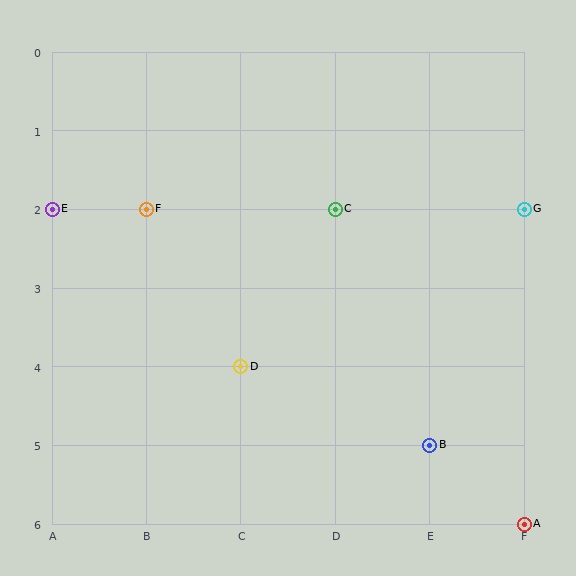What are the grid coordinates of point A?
Point A is at grid coordinates (F, 6).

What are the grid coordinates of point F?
Point F is at grid coordinates (B, 2).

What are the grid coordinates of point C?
Point C is at grid coordinates (D, 2).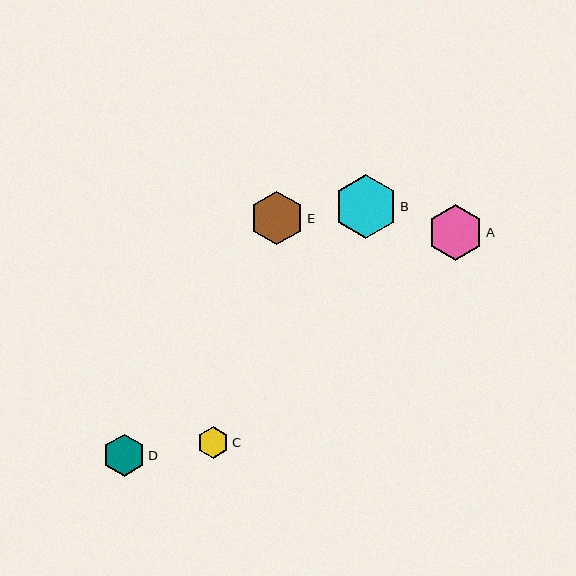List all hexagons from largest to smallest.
From largest to smallest: B, A, E, D, C.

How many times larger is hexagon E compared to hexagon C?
Hexagon E is approximately 1.7 times the size of hexagon C.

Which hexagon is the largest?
Hexagon B is the largest with a size of approximately 63 pixels.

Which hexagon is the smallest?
Hexagon C is the smallest with a size of approximately 31 pixels.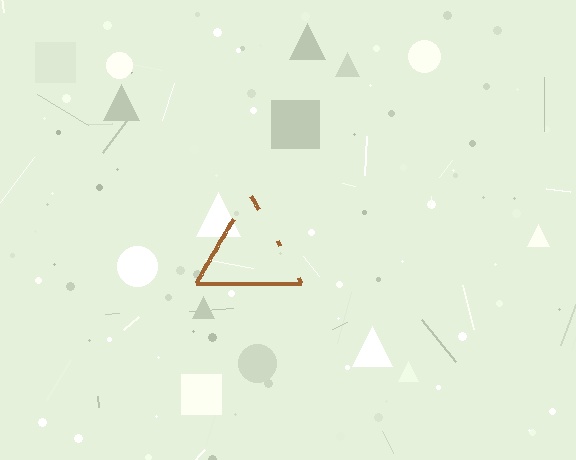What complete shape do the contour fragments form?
The contour fragments form a triangle.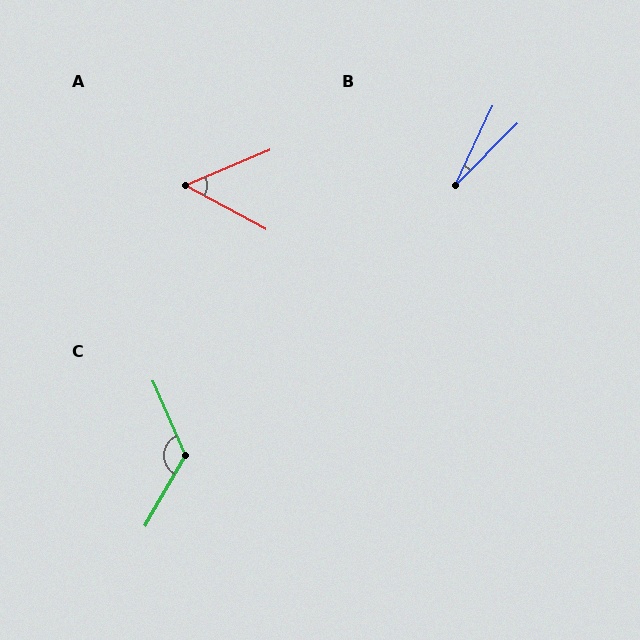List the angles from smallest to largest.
B (20°), A (51°), C (126°).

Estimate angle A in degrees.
Approximately 51 degrees.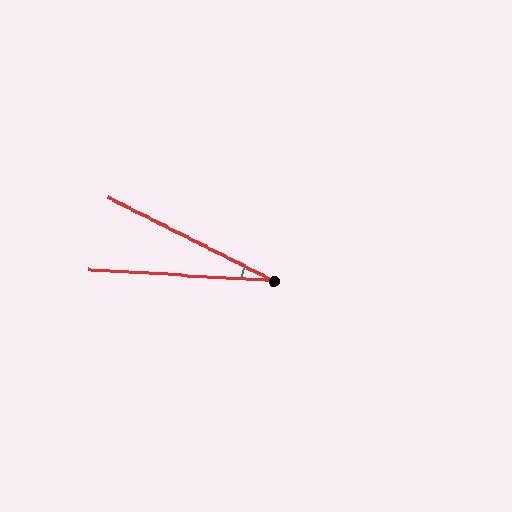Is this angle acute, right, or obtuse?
It is acute.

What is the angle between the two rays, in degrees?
Approximately 23 degrees.